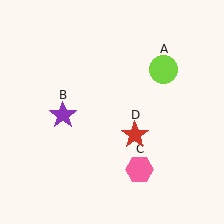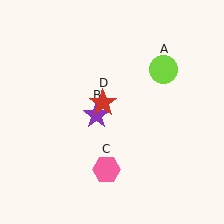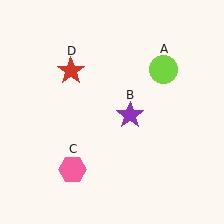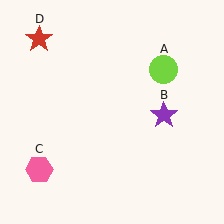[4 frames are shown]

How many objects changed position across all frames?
3 objects changed position: purple star (object B), pink hexagon (object C), red star (object D).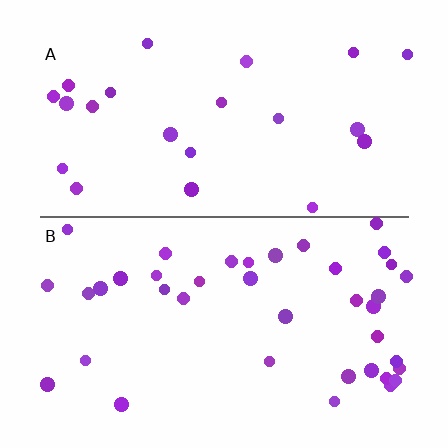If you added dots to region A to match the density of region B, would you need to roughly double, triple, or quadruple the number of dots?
Approximately double.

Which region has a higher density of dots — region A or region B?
B (the bottom).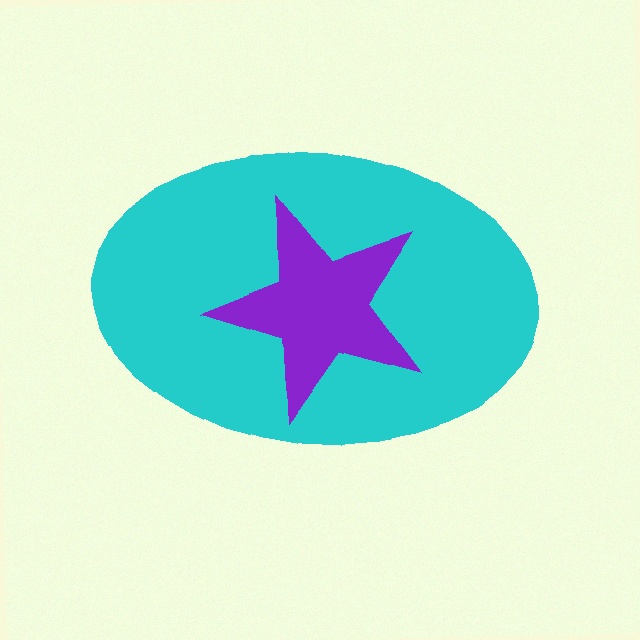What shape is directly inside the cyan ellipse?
The purple star.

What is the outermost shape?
The cyan ellipse.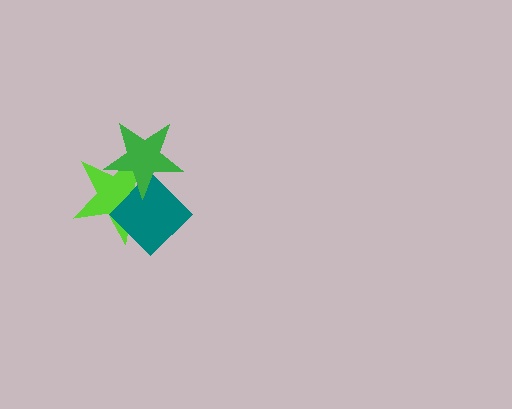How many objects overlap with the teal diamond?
2 objects overlap with the teal diamond.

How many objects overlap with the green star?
2 objects overlap with the green star.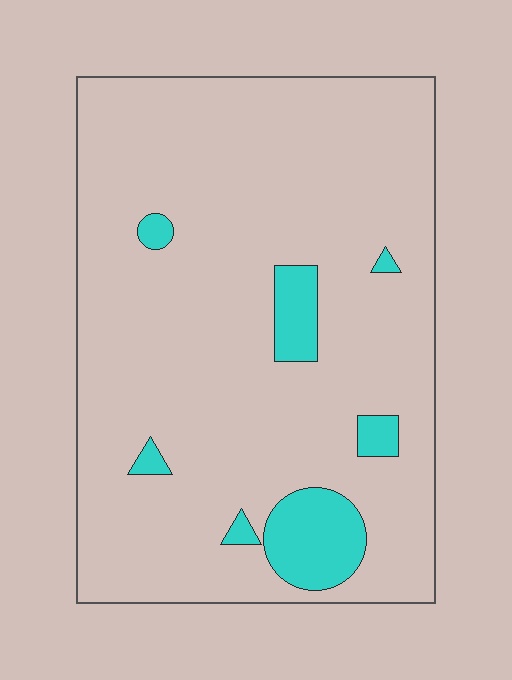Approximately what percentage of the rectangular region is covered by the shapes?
Approximately 10%.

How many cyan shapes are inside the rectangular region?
7.